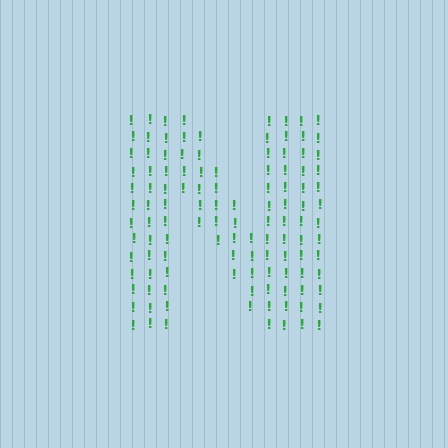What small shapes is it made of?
It is made of small exclamation marks.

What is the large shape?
The large shape is the letter N.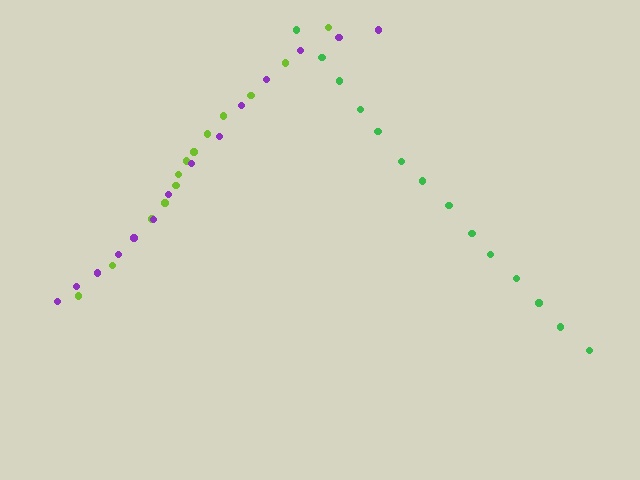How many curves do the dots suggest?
There are 3 distinct paths.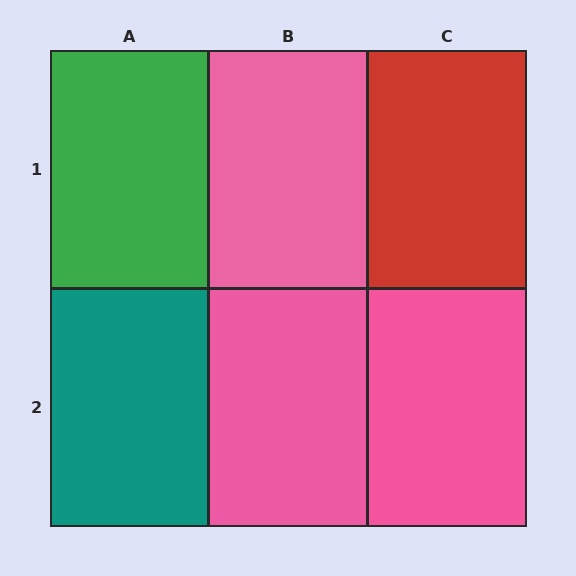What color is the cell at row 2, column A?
Teal.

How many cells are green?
1 cell is green.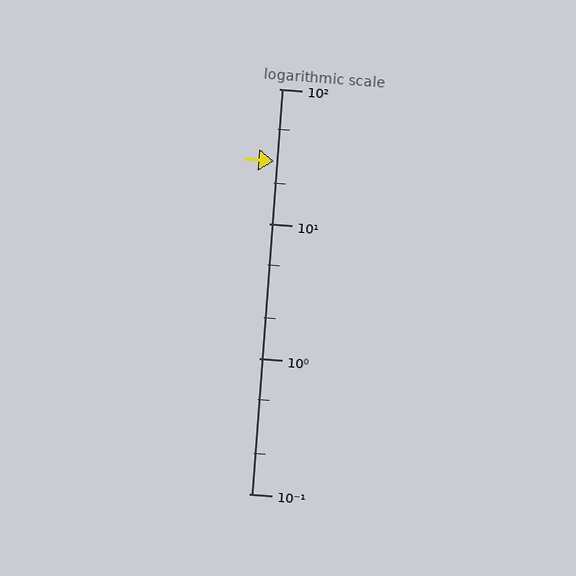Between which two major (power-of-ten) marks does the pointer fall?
The pointer is between 10 and 100.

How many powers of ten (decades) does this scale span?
The scale spans 3 decades, from 0.1 to 100.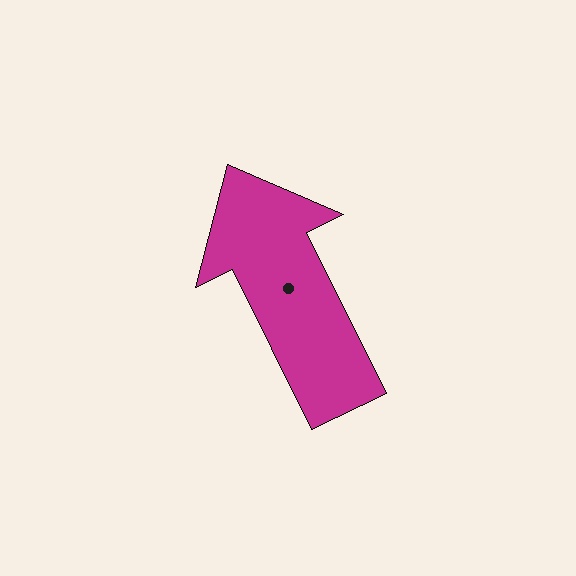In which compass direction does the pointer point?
Northwest.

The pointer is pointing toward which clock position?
Roughly 11 o'clock.